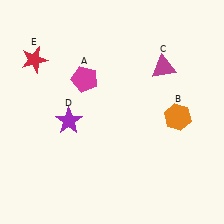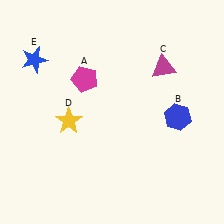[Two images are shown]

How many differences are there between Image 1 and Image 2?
There are 3 differences between the two images.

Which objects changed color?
B changed from orange to blue. D changed from purple to yellow. E changed from red to blue.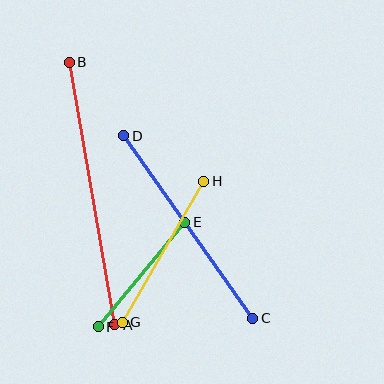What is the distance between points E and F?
The distance is approximately 136 pixels.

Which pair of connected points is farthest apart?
Points A and B are farthest apart.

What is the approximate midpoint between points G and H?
The midpoint is at approximately (163, 252) pixels.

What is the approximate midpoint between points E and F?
The midpoint is at approximately (141, 274) pixels.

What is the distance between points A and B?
The distance is approximately 267 pixels.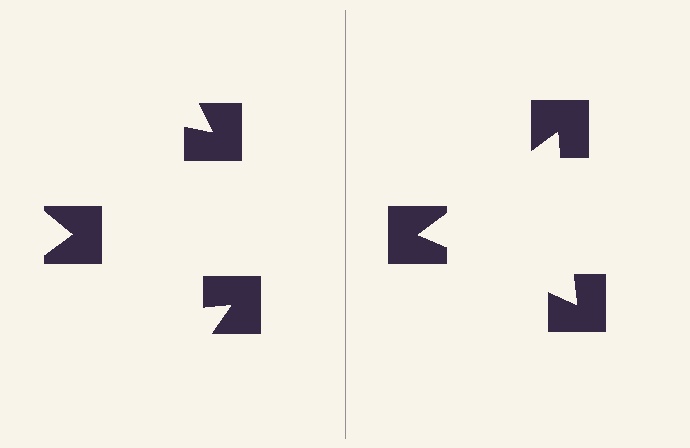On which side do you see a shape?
An illusory triangle appears on the right side. On the left side the wedge cuts are rotated, so no coherent shape forms.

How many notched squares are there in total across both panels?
6 — 3 on each side.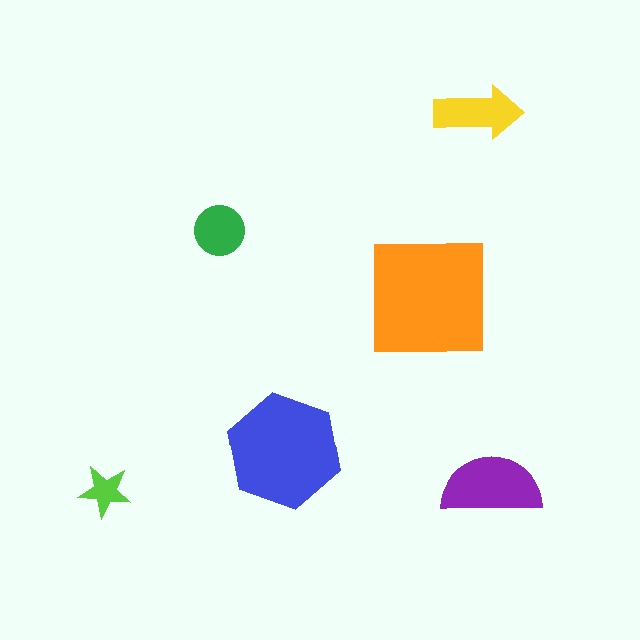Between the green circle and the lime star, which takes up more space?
The green circle.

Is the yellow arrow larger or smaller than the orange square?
Smaller.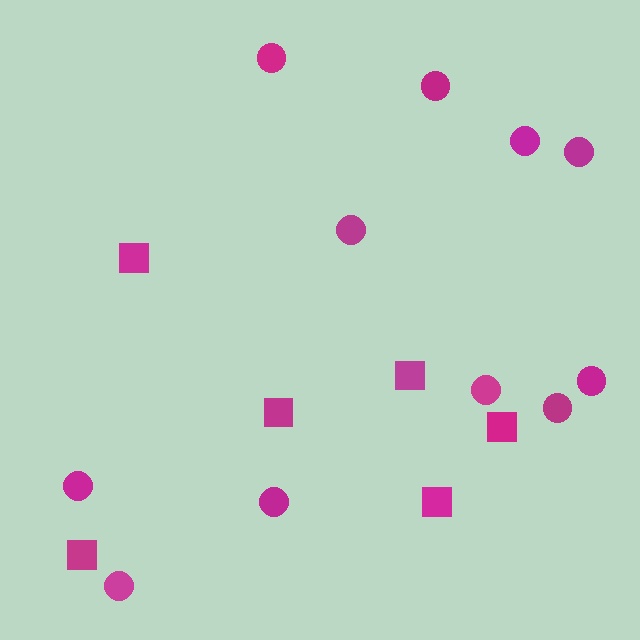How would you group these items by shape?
There are 2 groups: one group of circles (11) and one group of squares (6).